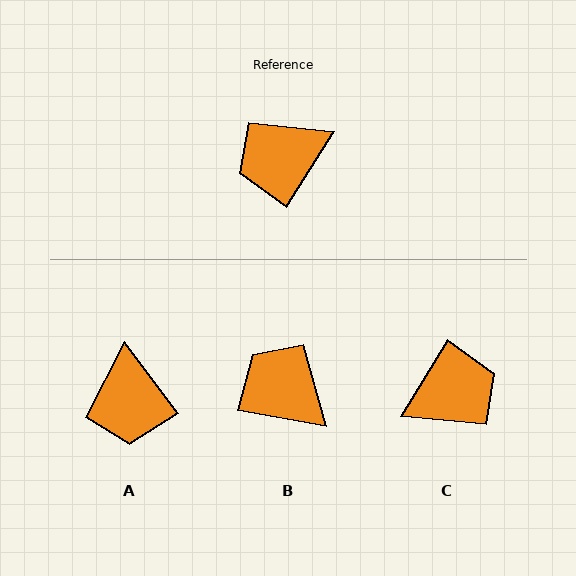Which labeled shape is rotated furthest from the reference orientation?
C, about 179 degrees away.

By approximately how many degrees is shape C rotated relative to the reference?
Approximately 179 degrees clockwise.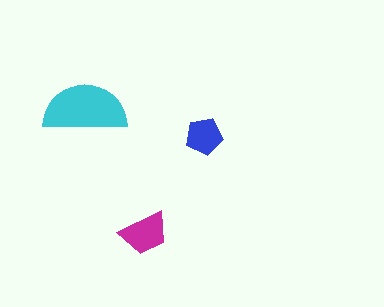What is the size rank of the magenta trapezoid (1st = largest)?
2nd.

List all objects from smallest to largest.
The blue pentagon, the magenta trapezoid, the cyan semicircle.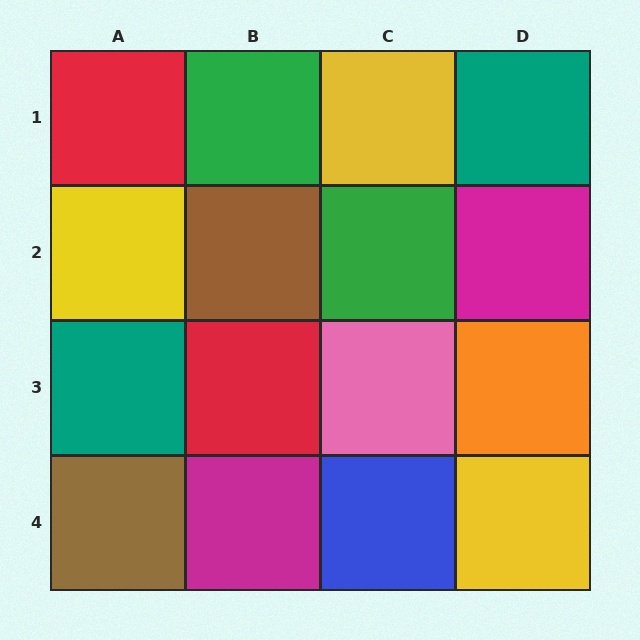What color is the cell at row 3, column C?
Pink.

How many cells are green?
2 cells are green.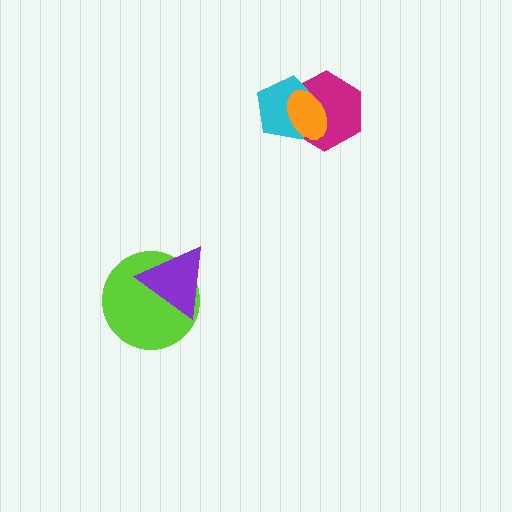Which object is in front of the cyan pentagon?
The orange ellipse is in front of the cyan pentagon.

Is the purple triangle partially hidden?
No, no other shape covers it.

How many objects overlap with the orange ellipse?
2 objects overlap with the orange ellipse.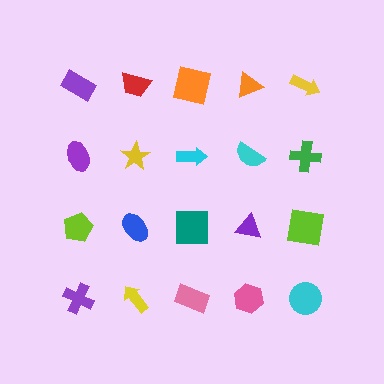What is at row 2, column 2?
A yellow star.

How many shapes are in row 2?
5 shapes.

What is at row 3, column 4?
A purple triangle.